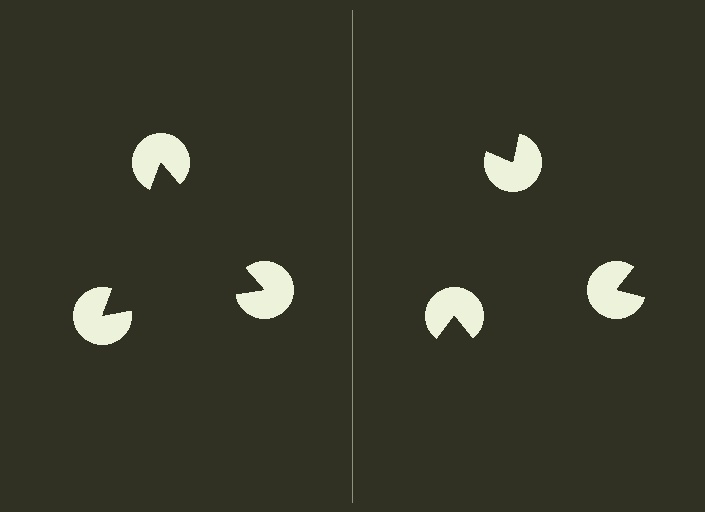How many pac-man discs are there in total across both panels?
6 — 3 on each side.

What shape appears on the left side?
An illusory triangle.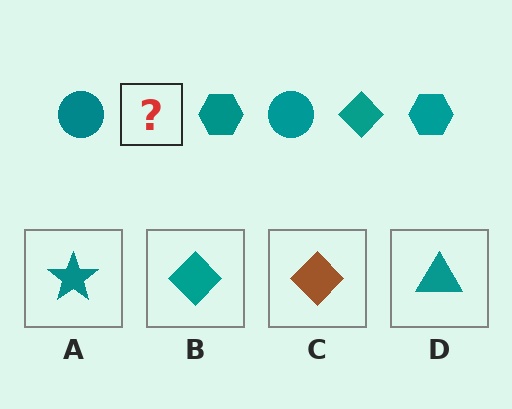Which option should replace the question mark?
Option B.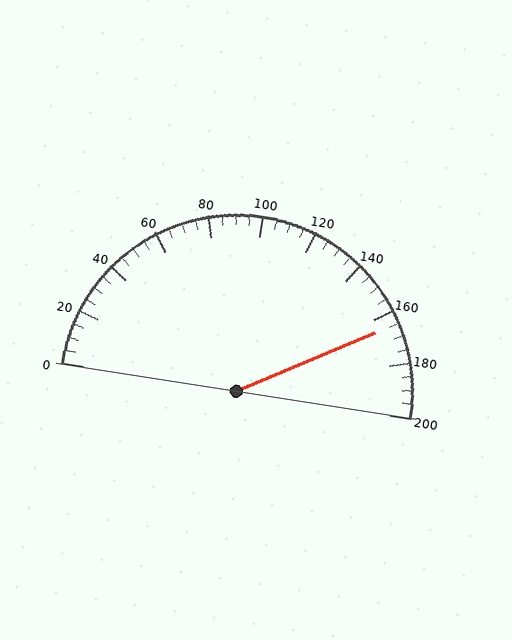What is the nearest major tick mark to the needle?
The nearest major tick mark is 160.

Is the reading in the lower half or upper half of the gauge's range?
The reading is in the upper half of the range (0 to 200).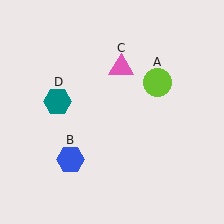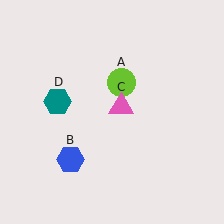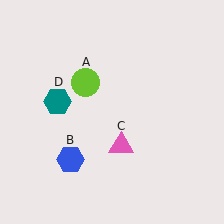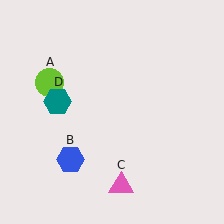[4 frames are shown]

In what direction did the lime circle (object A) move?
The lime circle (object A) moved left.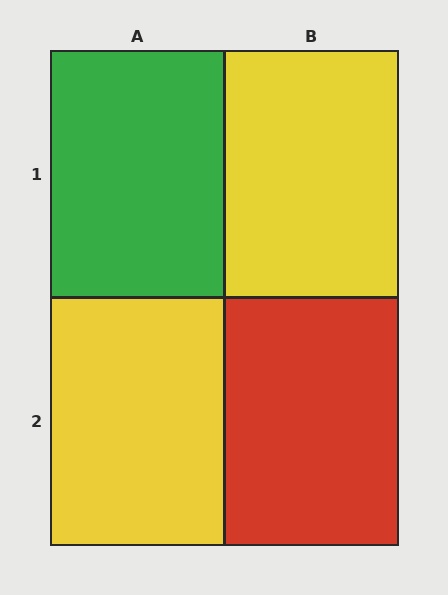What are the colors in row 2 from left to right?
Yellow, red.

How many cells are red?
1 cell is red.